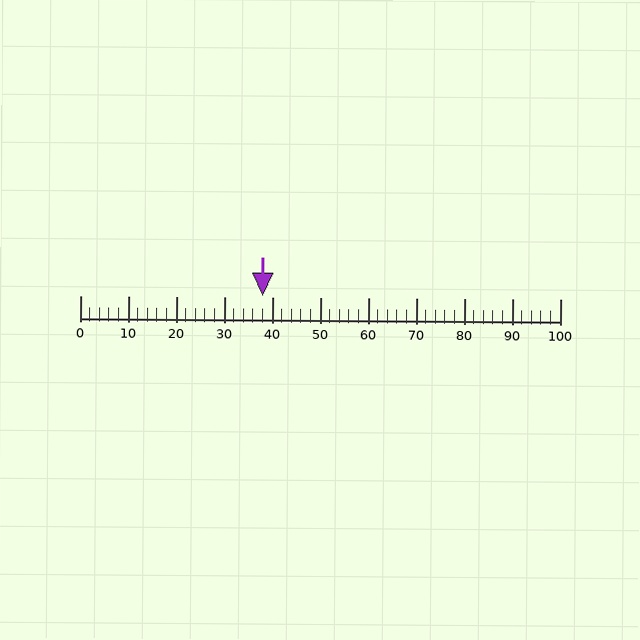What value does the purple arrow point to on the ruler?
The purple arrow points to approximately 38.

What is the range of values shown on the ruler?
The ruler shows values from 0 to 100.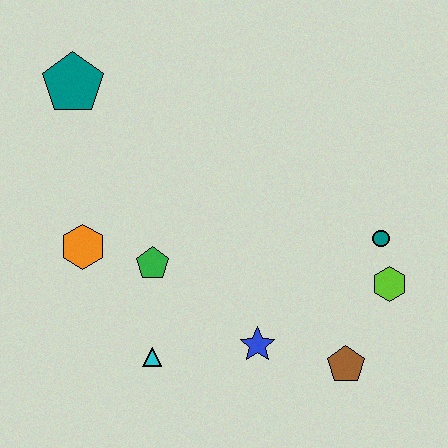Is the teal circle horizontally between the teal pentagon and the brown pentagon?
No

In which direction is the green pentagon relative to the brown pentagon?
The green pentagon is to the left of the brown pentagon.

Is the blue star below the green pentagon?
Yes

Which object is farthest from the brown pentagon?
The teal pentagon is farthest from the brown pentagon.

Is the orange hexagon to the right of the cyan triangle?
No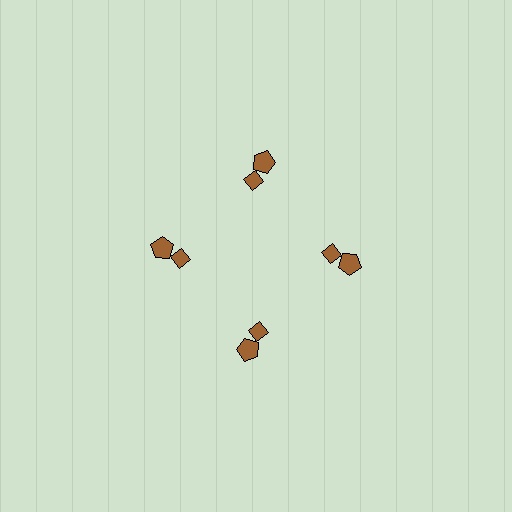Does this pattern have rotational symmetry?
Yes, this pattern has 4-fold rotational symmetry. It looks the same after rotating 90 degrees around the center.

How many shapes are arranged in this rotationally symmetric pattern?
There are 8 shapes, arranged in 4 groups of 2.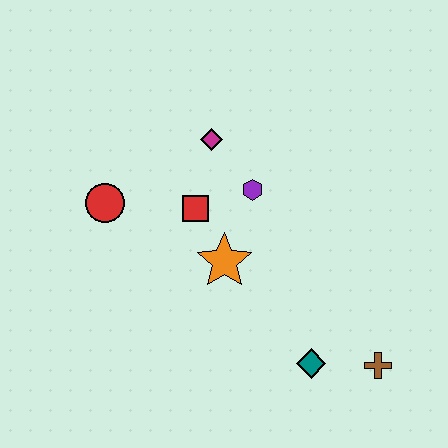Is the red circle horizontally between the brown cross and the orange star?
No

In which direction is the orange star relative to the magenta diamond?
The orange star is below the magenta diamond.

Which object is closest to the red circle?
The red square is closest to the red circle.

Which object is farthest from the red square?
The brown cross is farthest from the red square.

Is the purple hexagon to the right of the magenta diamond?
Yes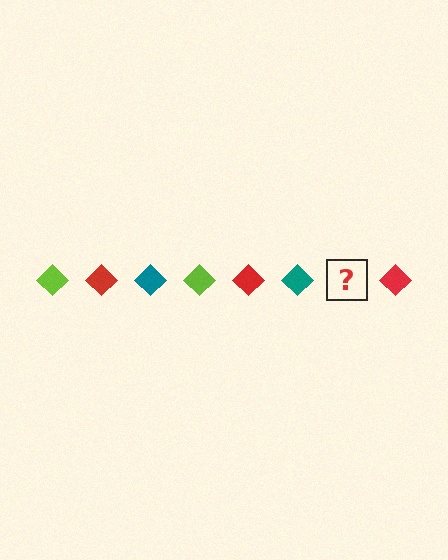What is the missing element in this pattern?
The missing element is a lime diamond.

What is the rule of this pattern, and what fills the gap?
The rule is that the pattern cycles through lime, red, teal diamonds. The gap should be filled with a lime diamond.